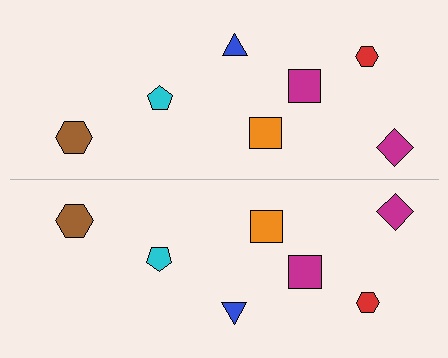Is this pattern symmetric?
Yes, this pattern has bilateral (reflection) symmetry.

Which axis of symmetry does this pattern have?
The pattern has a horizontal axis of symmetry running through the center of the image.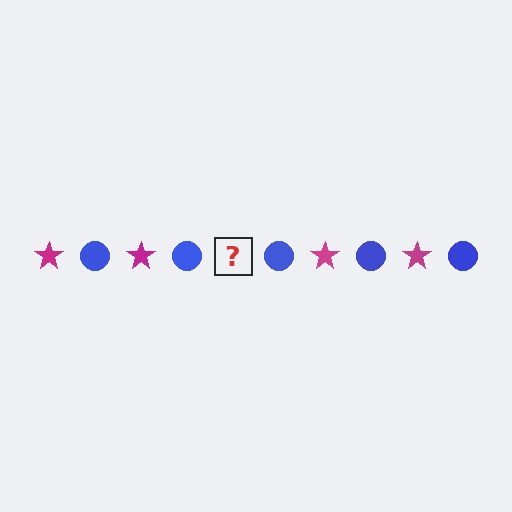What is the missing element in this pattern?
The missing element is a magenta star.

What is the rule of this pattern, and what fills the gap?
The rule is that the pattern alternates between magenta star and blue circle. The gap should be filled with a magenta star.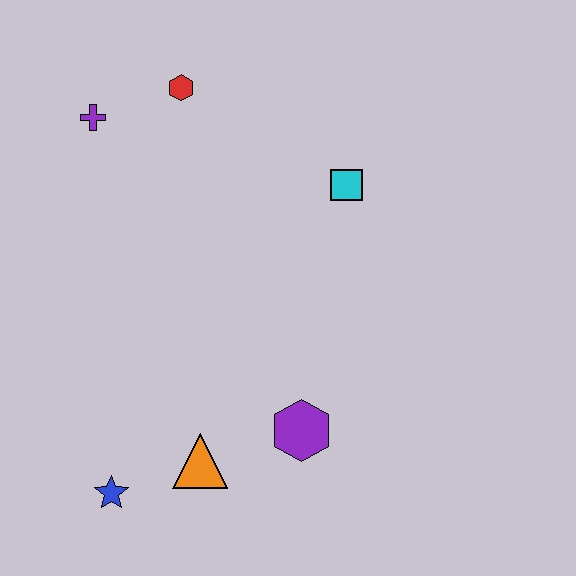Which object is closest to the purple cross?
The red hexagon is closest to the purple cross.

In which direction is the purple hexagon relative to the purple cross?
The purple hexagon is below the purple cross.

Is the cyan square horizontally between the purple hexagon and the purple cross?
No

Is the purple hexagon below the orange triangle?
No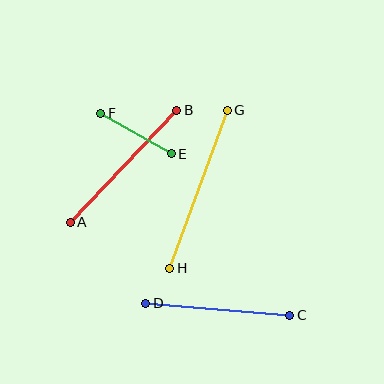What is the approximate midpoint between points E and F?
The midpoint is at approximately (136, 134) pixels.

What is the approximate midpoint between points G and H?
The midpoint is at approximately (198, 189) pixels.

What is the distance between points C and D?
The distance is approximately 144 pixels.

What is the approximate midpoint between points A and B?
The midpoint is at approximately (124, 166) pixels.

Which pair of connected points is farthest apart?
Points G and H are farthest apart.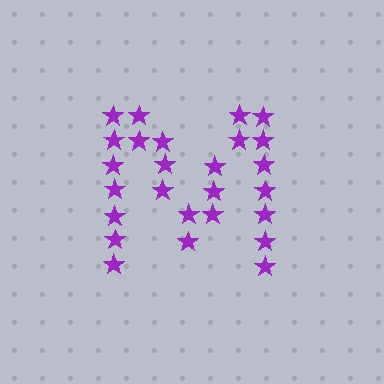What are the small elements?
The small elements are stars.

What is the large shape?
The large shape is the letter M.